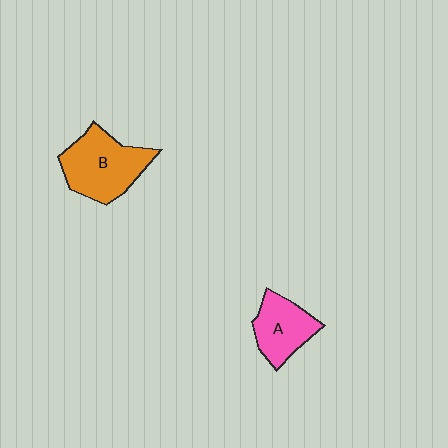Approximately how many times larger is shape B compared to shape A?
Approximately 1.4 times.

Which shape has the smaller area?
Shape A (pink).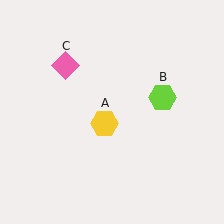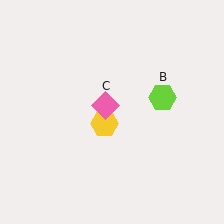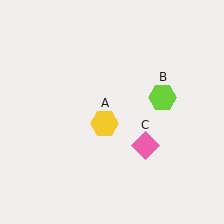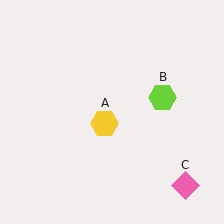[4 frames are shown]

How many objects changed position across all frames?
1 object changed position: pink diamond (object C).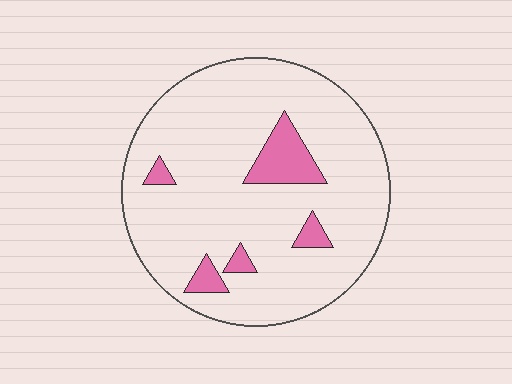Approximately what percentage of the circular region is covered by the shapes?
Approximately 10%.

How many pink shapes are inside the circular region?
5.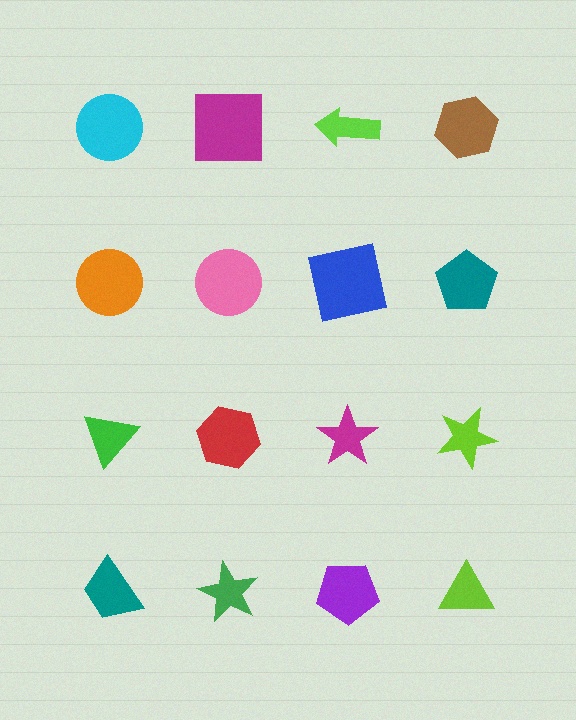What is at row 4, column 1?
A teal trapezoid.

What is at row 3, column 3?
A magenta star.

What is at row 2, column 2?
A pink circle.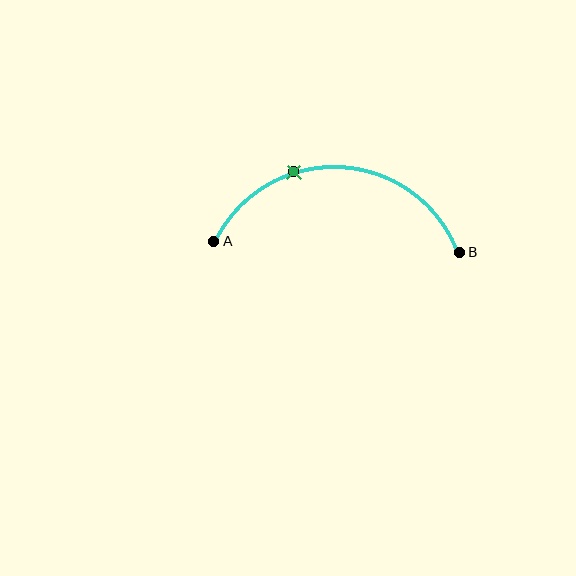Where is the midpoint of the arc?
The arc midpoint is the point on the curve farthest from the straight line joining A and B. It sits above that line.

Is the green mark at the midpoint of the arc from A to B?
No. The green mark lies on the arc but is closer to endpoint A. The arc midpoint would be at the point on the curve equidistant along the arc from both A and B.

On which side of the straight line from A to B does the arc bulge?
The arc bulges above the straight line connecting A and B.